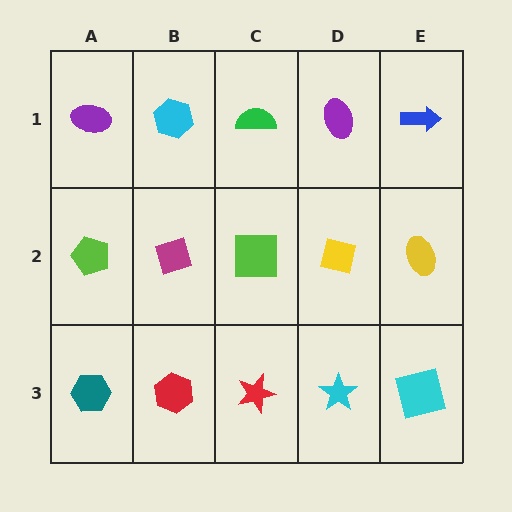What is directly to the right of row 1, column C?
A purple ellipse.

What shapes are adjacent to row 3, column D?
A yellow square (row 2, column D), a red star (row 3, column C), a cyan square (row 3, column E).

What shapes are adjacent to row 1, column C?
A lime square (row 2, column C), a cyan hexagon (row 1, column B), a purple ellipse (row 1, column D).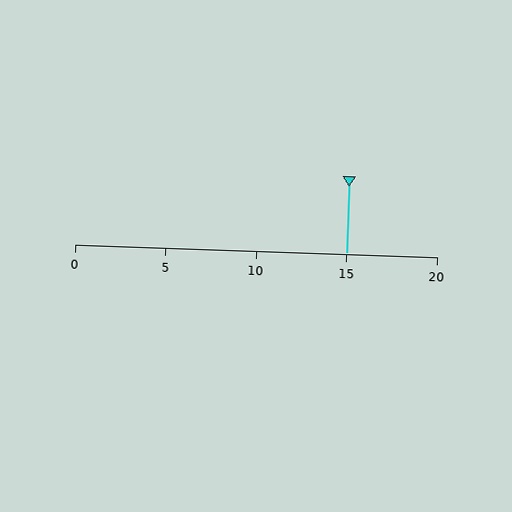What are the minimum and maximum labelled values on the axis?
The axis runs from 0 to 20.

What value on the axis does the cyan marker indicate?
The marker indicates approximately 15.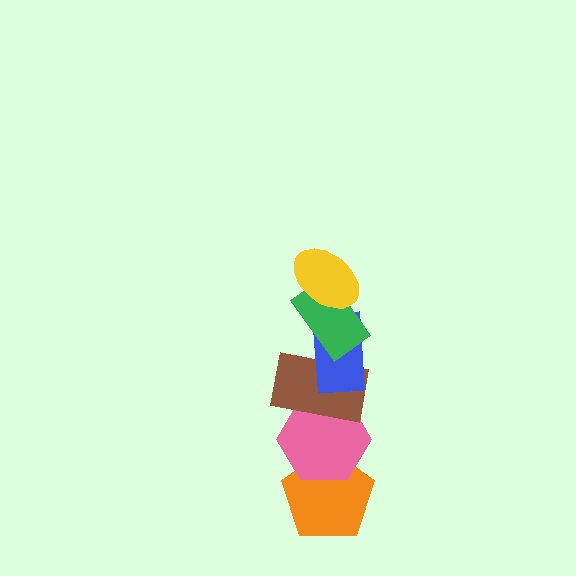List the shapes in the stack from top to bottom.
From top to bottom: the yellow ellipse, the green rectangle, the blue rectangle, the brown rectangle, the pink hexagon, the orange pentagon.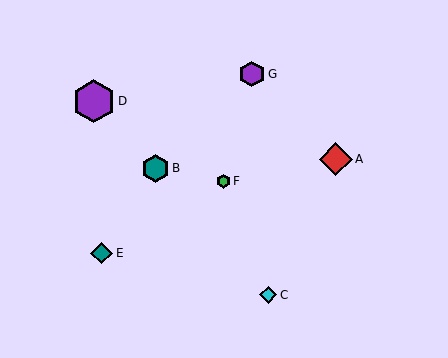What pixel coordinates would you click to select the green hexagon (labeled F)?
Click at (223, 181) to select the green hexagon F.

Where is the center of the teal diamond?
The center of the teal diamond is at (102, 253).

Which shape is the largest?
The purple hexagon (labeled D) is the largest.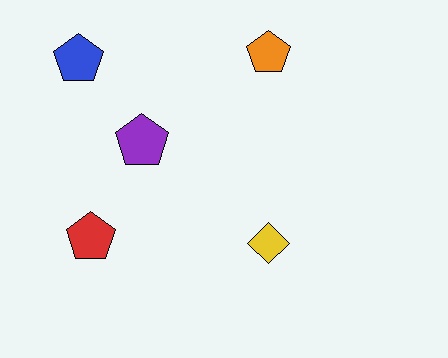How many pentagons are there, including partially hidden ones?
There are 4 pentagons.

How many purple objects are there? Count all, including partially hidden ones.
There is 1 purple object.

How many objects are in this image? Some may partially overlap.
There are 5 objects.